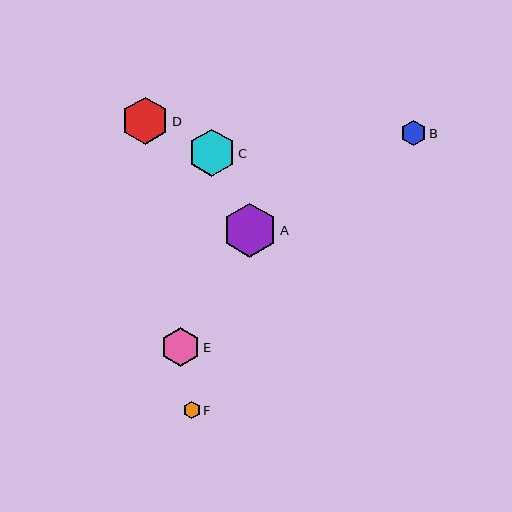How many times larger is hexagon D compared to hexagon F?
Hexagon D is approximately 2.7 times the size of hexagon F.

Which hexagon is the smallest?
Hexagon F is the smallest with a size of approximately 17 pixels.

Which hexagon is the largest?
Hexagon A is the largest with a size of approximately 54 pixels.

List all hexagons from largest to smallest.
From largest to smallest: A, C, D, E, B, F.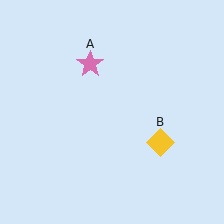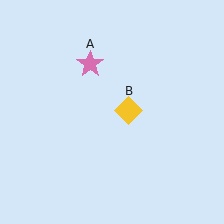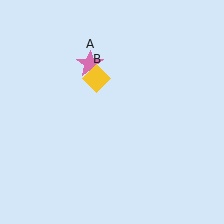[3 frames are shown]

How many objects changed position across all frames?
1 object changed position: yellow diamond (object B).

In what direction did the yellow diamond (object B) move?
The yellow diamond (object B) moved up and to the left.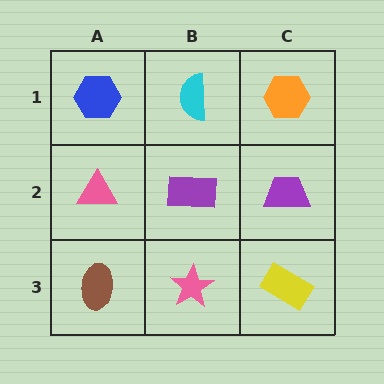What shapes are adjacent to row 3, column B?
A purple rectangle (row 2, column B), a brown ellipse (row 3, column A), a yellow rectangle (row 3, column C).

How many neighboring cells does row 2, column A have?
3.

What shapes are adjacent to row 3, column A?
A pink triangle (row 2, column A), a pink star (row 3, column B).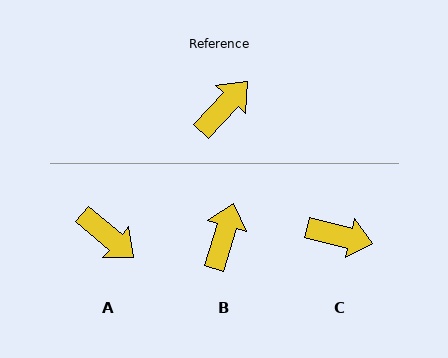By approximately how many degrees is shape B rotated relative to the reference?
Approximately 26 degrees counter-clockwise.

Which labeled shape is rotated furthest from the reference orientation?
A, about 87 degrees away.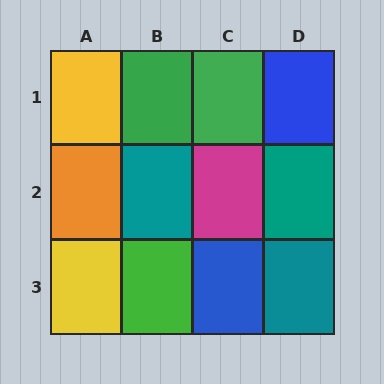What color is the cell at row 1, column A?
Yellow.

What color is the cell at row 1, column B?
Green.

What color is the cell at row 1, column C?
Green.